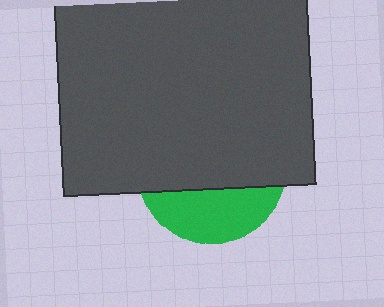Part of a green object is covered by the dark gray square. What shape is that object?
It is a circle.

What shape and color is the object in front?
The object in front is a dark gray square.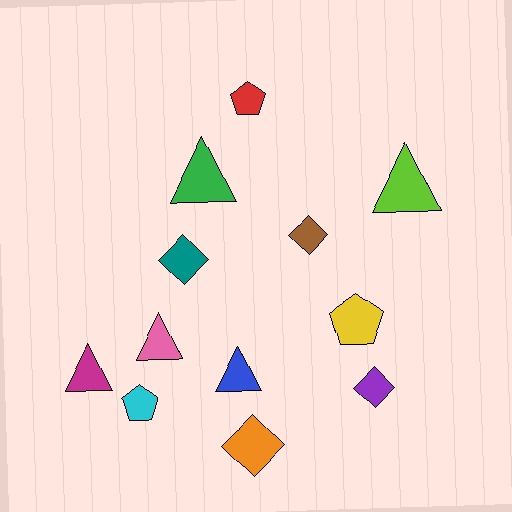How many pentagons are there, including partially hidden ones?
There are 3 pentagons.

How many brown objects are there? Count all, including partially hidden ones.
There is 1 brown object.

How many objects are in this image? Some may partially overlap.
There are 12 objects.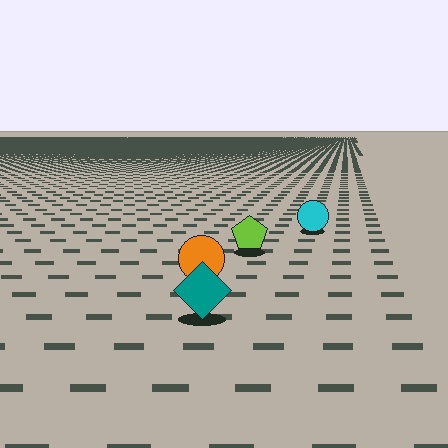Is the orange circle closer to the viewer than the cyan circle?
Yes. The orange circle is closer — you can tell from the texture gradient: the ground texture is coarser near it.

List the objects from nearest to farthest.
From nearest to farthest: the teal diamond, the orange circle, the lime pentagon, the cyan circle.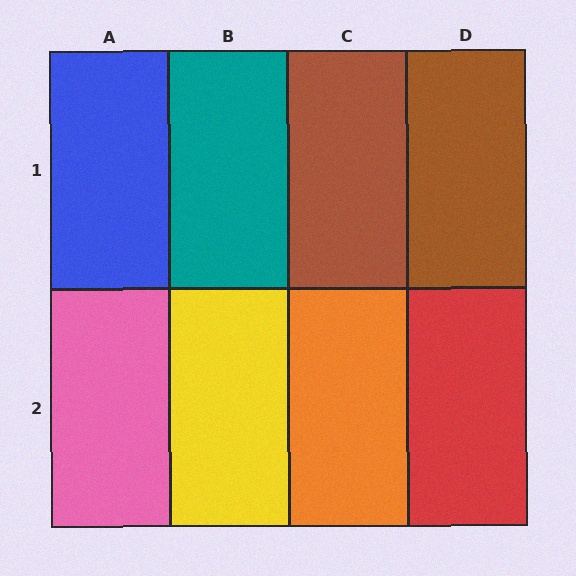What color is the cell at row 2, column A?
Pink.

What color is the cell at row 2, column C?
Orange.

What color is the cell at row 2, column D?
Red.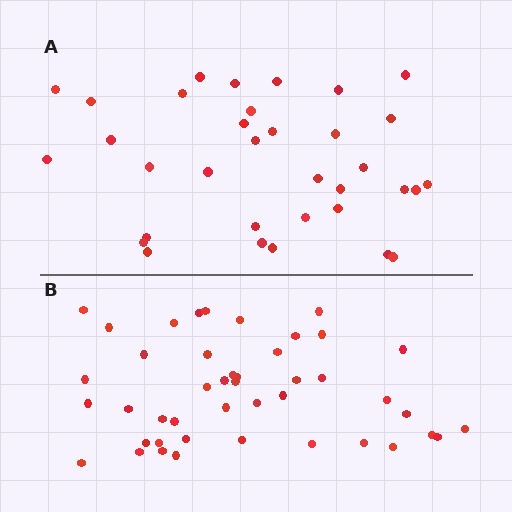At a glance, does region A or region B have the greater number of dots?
Region B (the bottom region) has more dots.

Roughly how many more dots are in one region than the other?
Region B has roughly 10 or so more dots than region A.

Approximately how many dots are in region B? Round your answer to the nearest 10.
About 40 dots. (The exact count is 44, which rounds to 40.)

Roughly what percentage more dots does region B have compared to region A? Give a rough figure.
About 30% more.